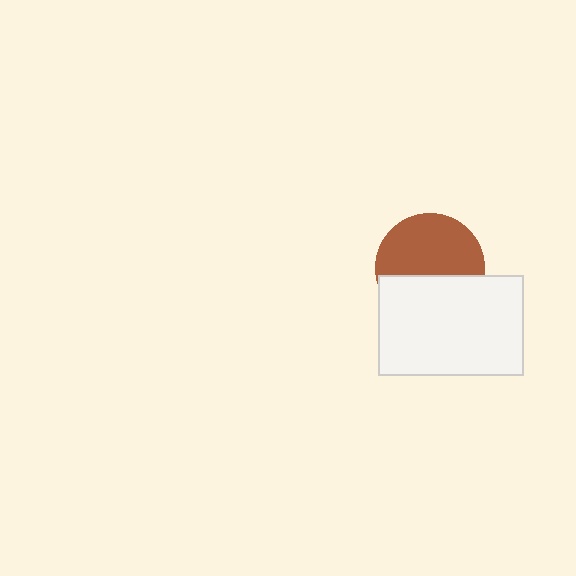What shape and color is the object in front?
The object in front is a white rectangle.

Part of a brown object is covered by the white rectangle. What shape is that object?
It is a circle.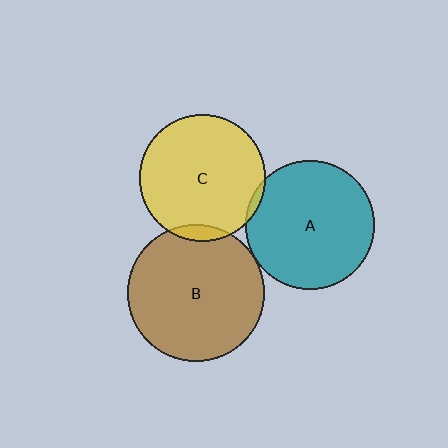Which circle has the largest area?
Circle B (brown).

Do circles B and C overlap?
Yes.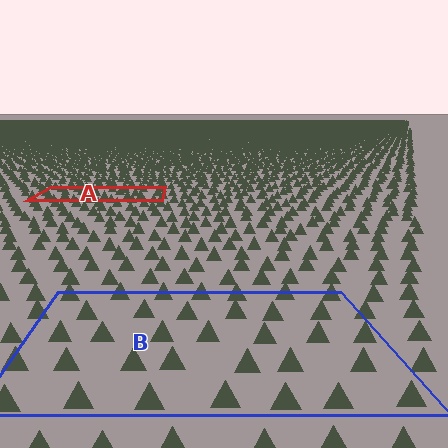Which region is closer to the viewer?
Region B is closer. The texture elements there are larger and more spread out.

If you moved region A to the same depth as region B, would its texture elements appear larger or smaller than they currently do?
They would appear larger. At a closer depth, the same texture elements are projected at a bigger on-screen size.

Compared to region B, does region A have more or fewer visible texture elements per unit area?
Region A has more texture elements per unit area — they are packed more densely because it is farther away.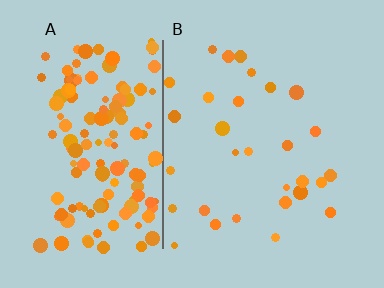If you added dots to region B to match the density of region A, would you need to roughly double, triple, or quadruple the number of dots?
Approximately quadruple.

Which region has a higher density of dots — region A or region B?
A (the left).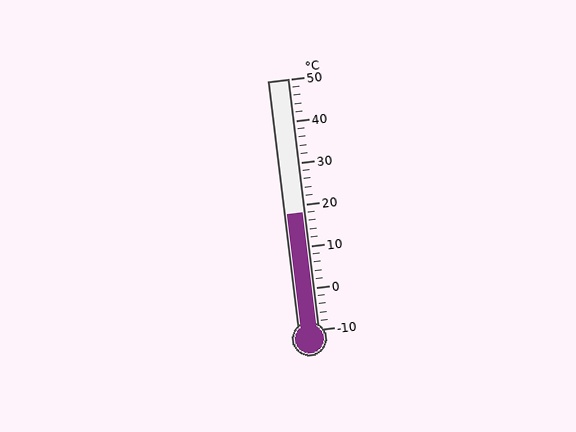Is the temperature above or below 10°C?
The temperature is above 10°C.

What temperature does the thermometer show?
The thermometer shows approximately 18°C.